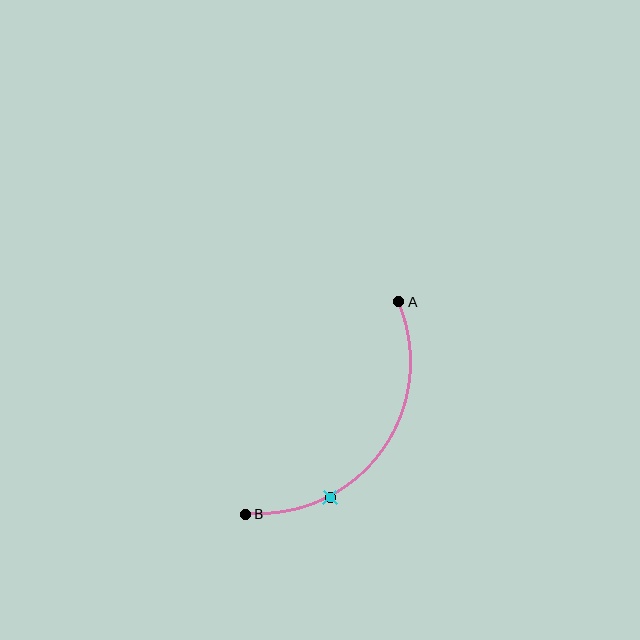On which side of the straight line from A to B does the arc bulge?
The arc bulges below and to the right of the straight line connecting A and B.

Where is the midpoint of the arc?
The arc midpoint is the point on the curve farthest from the straight line joining A and B. It sits below and to the right of that line.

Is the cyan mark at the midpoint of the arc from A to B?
No. The cyan mark lies on the arc but is closer to endpoint B. The arc midpoint would be at the point on the curve equidistant along the arc from both A and B.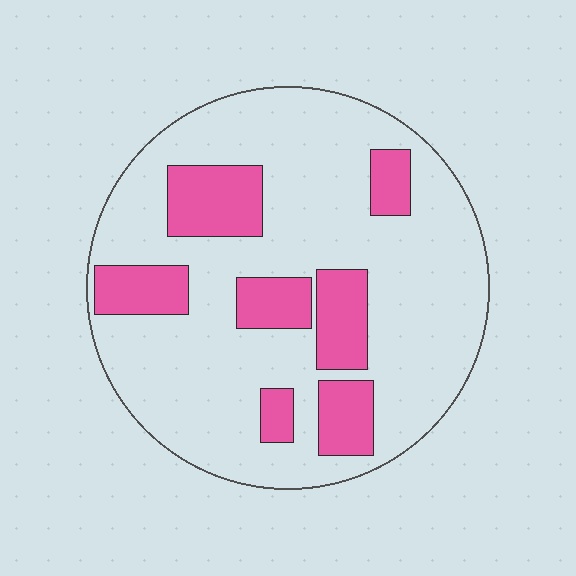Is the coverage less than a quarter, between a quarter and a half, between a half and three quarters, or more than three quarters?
Less than a quarter.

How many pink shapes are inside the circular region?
7.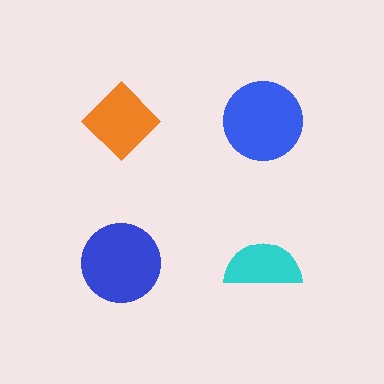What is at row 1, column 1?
An orange diamond.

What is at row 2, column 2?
A cyan semicircle.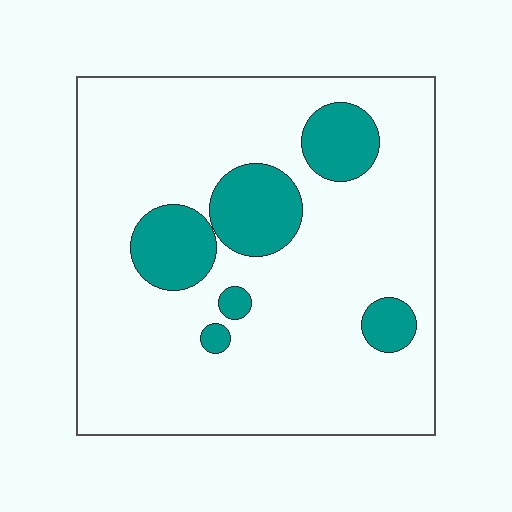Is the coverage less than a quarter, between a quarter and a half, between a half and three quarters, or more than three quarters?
Less than a quarter.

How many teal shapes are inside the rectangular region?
6.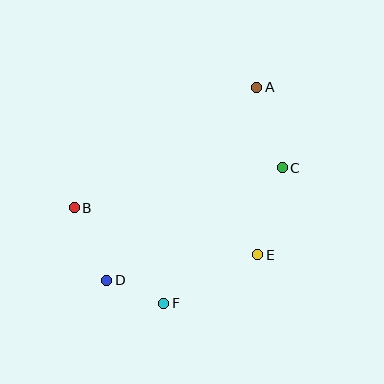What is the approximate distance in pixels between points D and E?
The distance between D and E is approximately 153 pixels.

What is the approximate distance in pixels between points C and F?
The distance between C and F is approximately 180 pixels.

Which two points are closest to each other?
Points D and F are closest to each other.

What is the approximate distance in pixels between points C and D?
The distance between C and D is approximately 209 pixels.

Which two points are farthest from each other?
Points A and D are farthest from each other.